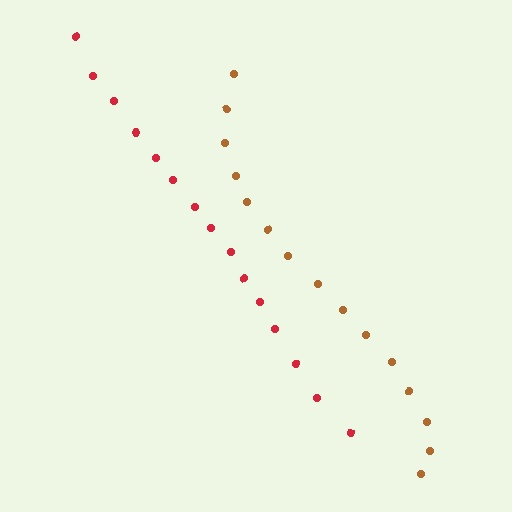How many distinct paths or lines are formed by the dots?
There are 2 distinct paths.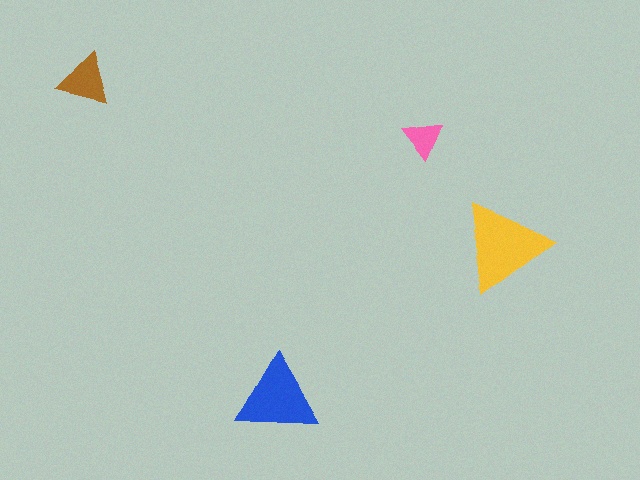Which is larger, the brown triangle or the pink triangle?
The brown one.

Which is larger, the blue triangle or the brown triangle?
The blue one.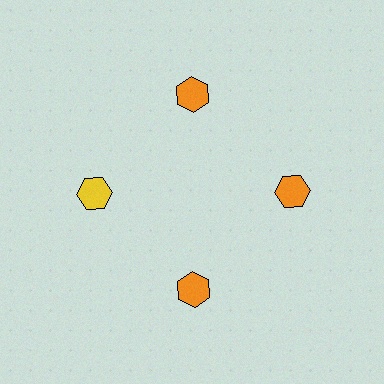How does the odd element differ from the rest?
It has a different color: yellow instead of orange.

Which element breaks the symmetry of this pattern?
The yellow hexagon at roughly the 9 o'clock position breaks the symmetry. All other shapes are orange hexagons.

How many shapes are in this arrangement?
There are 4 shapes arranged in a ring pattern.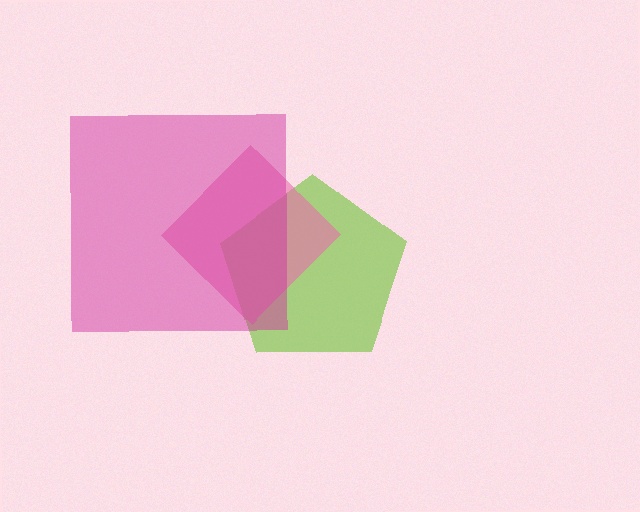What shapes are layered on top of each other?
The layered shapes are: a lime pentagon, a pink diamond, a magenta square.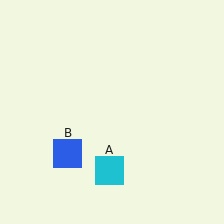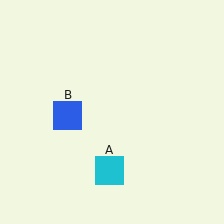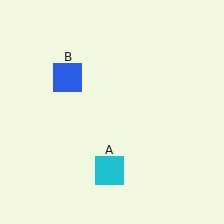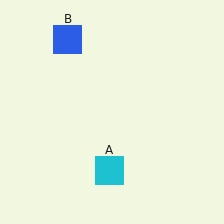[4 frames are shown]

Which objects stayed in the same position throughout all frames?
Cyan square (object A) remained stationary.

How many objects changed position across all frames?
1 object changed position: blue square (object B).